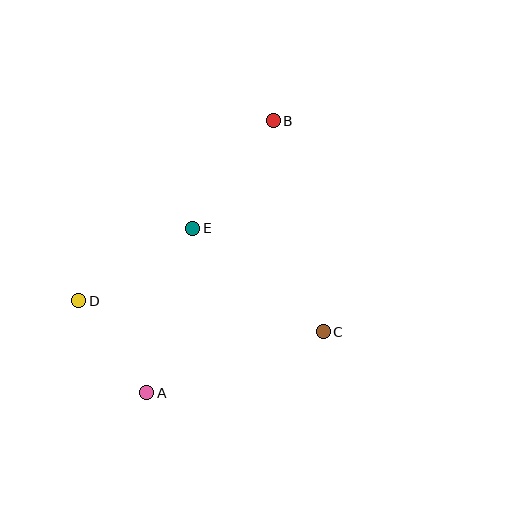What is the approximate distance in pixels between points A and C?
The distance between A and C is approximately 187 pixels.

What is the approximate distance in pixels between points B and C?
The distance between B and C is approximately 217 pixels.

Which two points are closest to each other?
Points A and D are closest to each other.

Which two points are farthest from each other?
Points A and B are farthest from each other.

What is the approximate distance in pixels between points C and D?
The distance between C and D is approximately 246 pixels.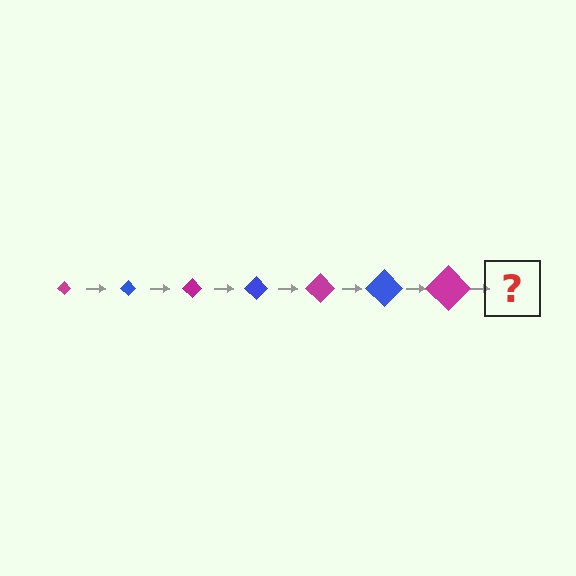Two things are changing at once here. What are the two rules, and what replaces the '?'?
The two rules are that the diamond grows larger each step and the color cycles through magenta and blue. The '?' should be a blue diamond, larger than the previous one.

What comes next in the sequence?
The next element should be a blue diamond, larger than the previous one.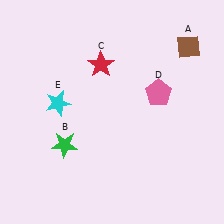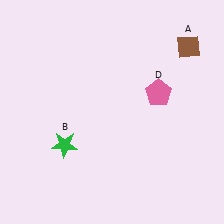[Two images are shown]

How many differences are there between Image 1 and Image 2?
There are 2 differences between the two images.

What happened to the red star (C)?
The red star (C) was removed in Image 2. It was in the top-left area of Image 1.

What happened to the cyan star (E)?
The cyan star (E) was removed in Image 2. It was in the top-left area of Image 1.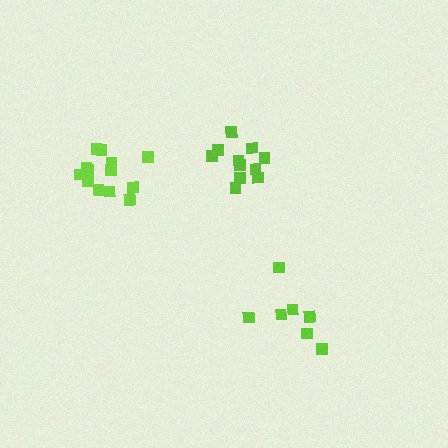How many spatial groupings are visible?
There are 3 spatial groupings.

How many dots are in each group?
Group 1: 7 dots, Group 2: 11 dots, Group 3: 13 dots (31 total).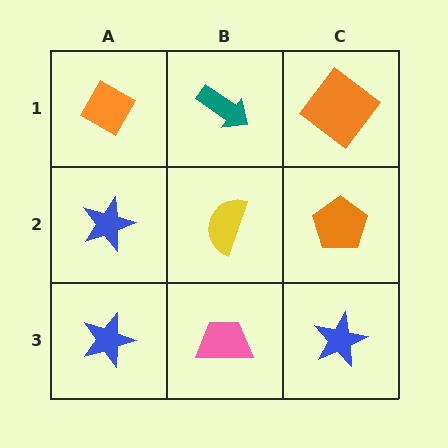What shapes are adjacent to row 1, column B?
A yellow semicircle (row 2, column B), an orange diamond (row 1, column A), an orange diamond (row 1, column C).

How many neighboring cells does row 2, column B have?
4.